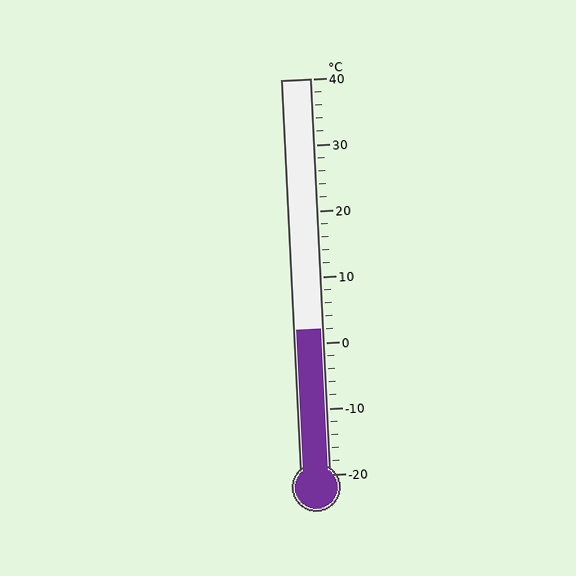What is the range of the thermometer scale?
The thermometer scale ranges from -20°C to 40°C.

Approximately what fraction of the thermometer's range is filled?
The thermometer is filled to approximately 35% of its range.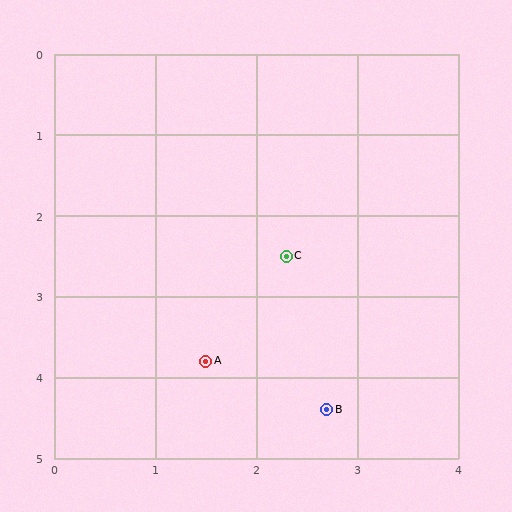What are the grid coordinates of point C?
Point C is at approximately (2.3, 2.5).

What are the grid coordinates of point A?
Point A is at approximately (1.5, 3.8).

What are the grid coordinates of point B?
Point B is at approximately (2.7, 4.4).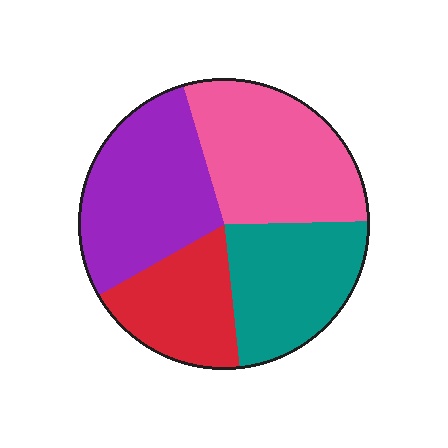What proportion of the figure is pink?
Pink takes up between a quarter and a half of the figure.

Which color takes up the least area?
Red, at roughly 20%.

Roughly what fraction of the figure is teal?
Teal covers about 25% of the figure.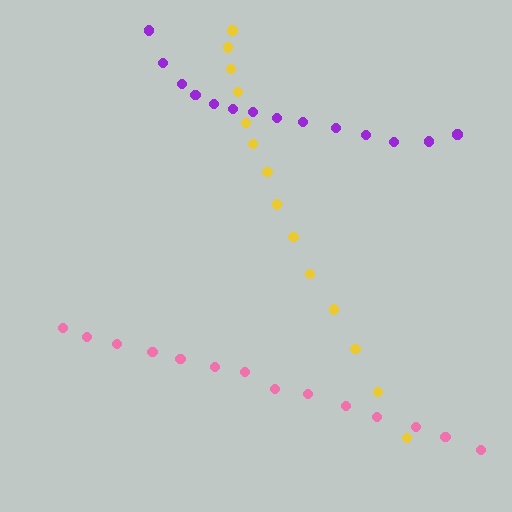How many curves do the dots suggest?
There are 3 distinct paths.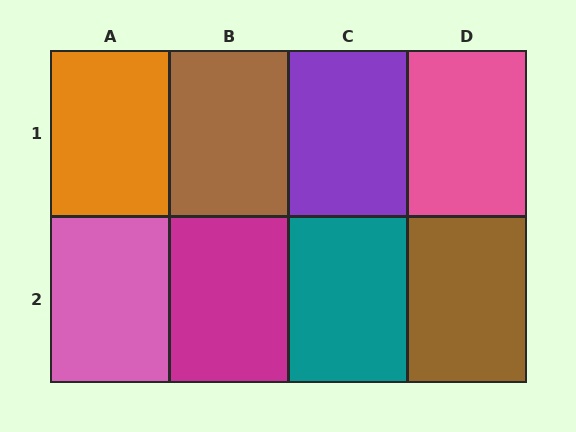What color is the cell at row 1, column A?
Orange.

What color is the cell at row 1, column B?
Brown.